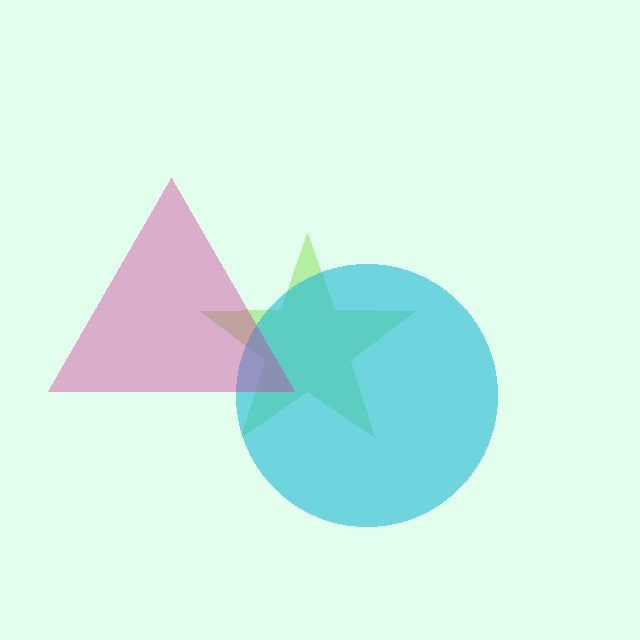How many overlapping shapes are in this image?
There are 3 overlapping shapes in the image.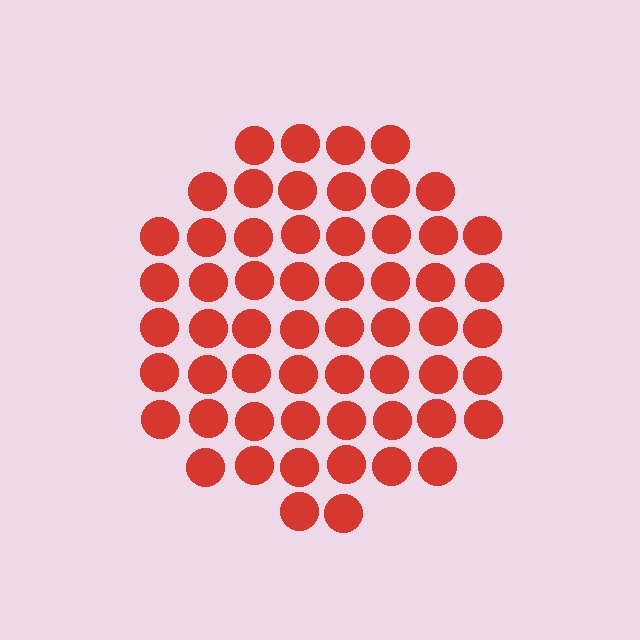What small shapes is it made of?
It is made of small circles.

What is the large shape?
The large shape is a circle.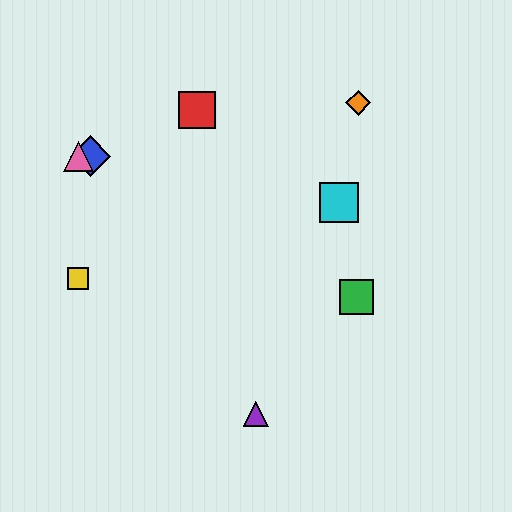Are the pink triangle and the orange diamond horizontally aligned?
No, the pink triangle is at y≈156 and the orange diamond is at y≈103.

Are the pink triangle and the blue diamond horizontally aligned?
Yes, both are at y≈156.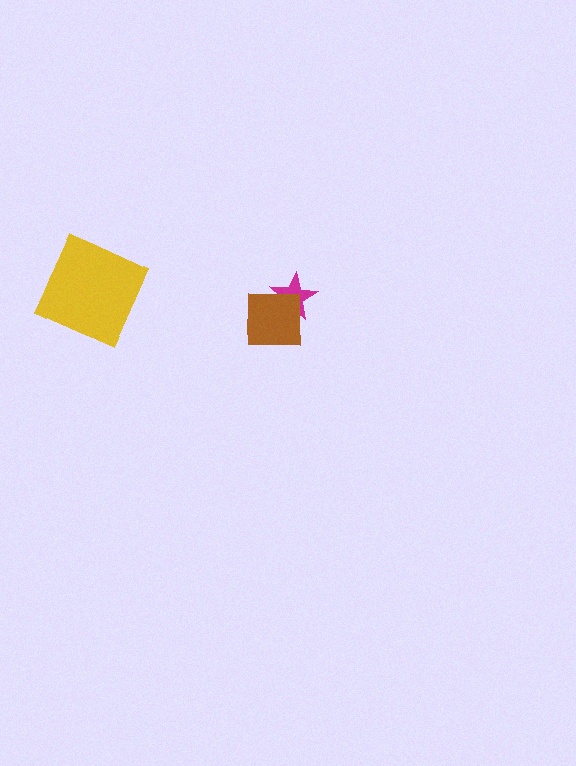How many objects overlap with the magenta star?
1 object overlaps with the magenta star.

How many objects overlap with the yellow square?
0 objects overlap with the yellow square.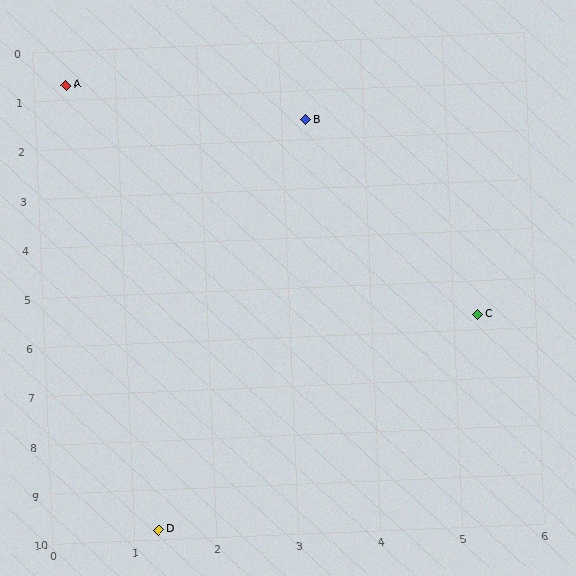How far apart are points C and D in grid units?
Points C and D are about 5.7 grid units apart.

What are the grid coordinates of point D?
Point D is at approximately (1.3, 9.8).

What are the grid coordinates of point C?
Point C is at approximately (5.3, 5.7).